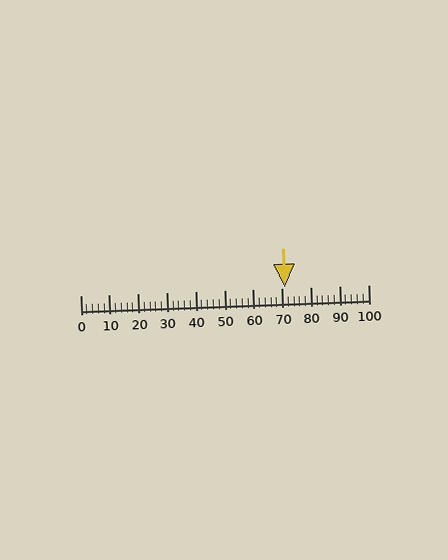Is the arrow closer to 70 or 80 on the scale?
The arrow is closer to 70.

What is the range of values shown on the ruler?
The ruler shows values from 0 to 100.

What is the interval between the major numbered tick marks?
The major tick marks are spaced 10 units apart.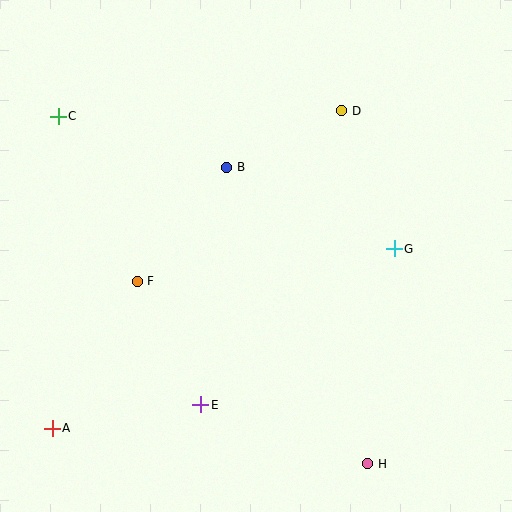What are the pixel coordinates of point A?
Point A is at (52, 428).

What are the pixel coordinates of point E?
Point E is at (201, 405).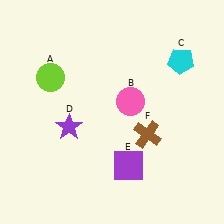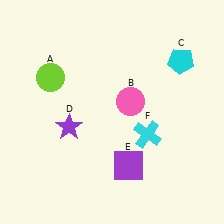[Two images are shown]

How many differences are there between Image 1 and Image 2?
There is 1 difference between the two images.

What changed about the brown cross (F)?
In Image 1, F is brown. In Image 2, it changed to cyan.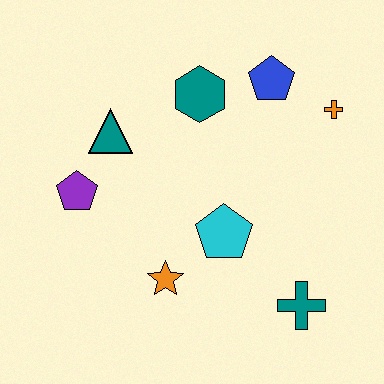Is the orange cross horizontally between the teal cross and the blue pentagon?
No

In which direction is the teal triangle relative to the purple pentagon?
The teal triangle is above the purple pentagon.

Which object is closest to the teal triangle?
The purple pentagon is closest to the teal triangle.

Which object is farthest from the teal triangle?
The teal cross is farthest from the teal triangle.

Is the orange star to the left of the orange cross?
Yes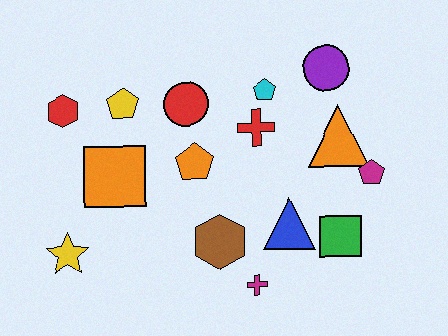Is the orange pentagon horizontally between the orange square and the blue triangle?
Yes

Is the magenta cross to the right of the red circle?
Yes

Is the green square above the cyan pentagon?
No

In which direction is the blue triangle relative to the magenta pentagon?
The blue triangle is to the left of the magenta pentagon.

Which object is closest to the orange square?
The yellow pentagon is closest to the orange square.